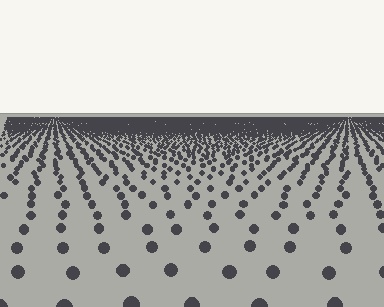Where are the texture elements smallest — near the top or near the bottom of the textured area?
Near the top.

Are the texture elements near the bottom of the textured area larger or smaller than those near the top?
Larger. Near the bottom, elements are closer to the viewer and appear at a bigger on-screen size.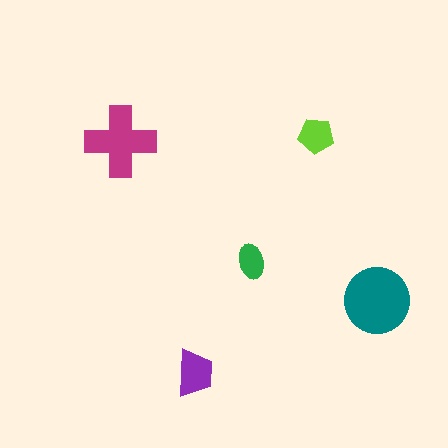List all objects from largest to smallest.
The teal circle, the magenta cross, the purple trapezoid, the lime pentagon, the green ellipse.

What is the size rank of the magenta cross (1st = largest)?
2nd.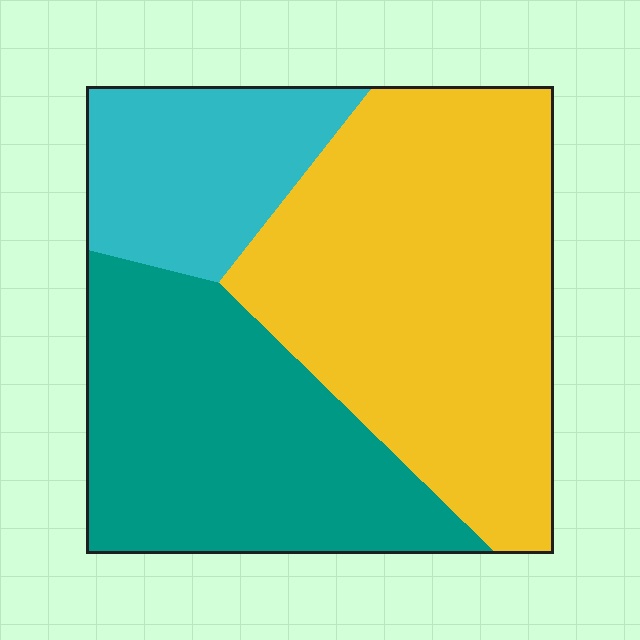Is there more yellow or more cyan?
Yellow.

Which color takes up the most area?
Yellow, at roughly 45%.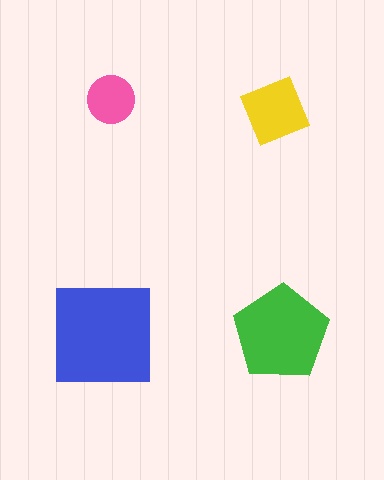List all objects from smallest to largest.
The pink circle, the yellow diamond, the green pentagon, the blue square.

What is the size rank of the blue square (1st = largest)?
1st.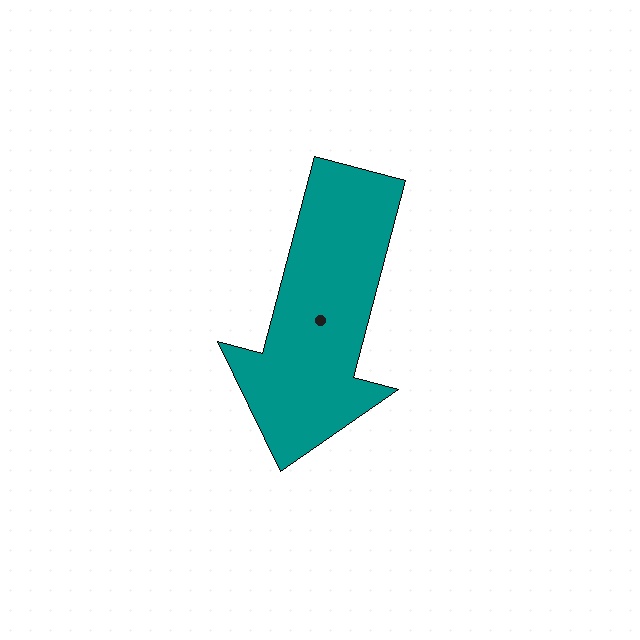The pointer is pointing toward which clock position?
Roughly 6 o'clock.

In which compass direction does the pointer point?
South.